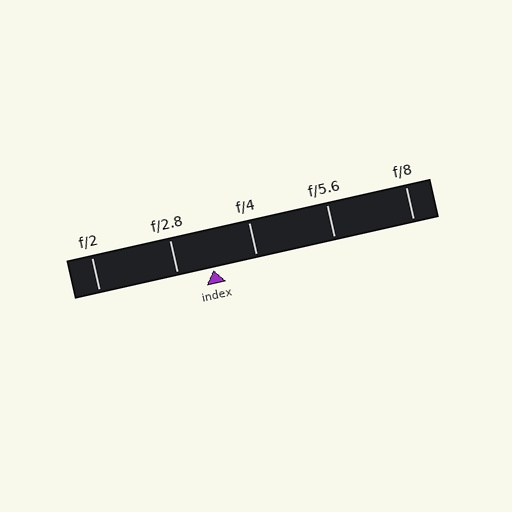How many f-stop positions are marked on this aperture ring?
There are 5 f-stop positions marked.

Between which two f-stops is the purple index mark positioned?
The index mark is between f/2.8 and f/4.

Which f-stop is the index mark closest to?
The index mark is closest to f/2.8.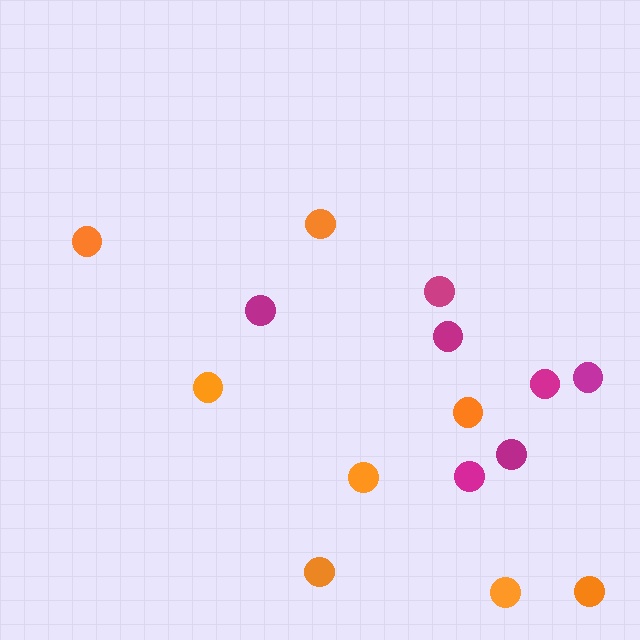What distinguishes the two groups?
There are 2 groups: one group of orange circles (8) and one group of magenta circles (7).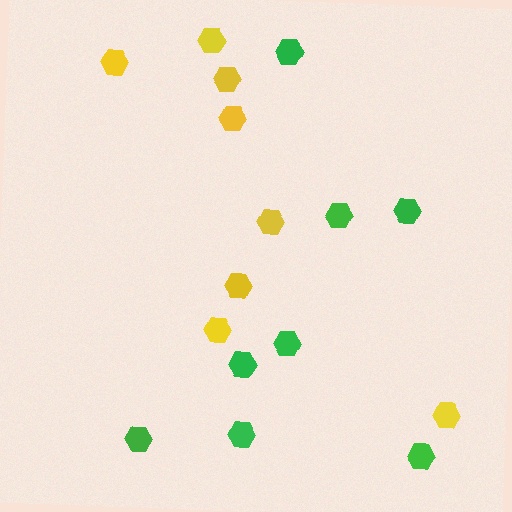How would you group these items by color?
There are 2 groups: one group of green hexagons (8) and one group of yellow hexagons (8).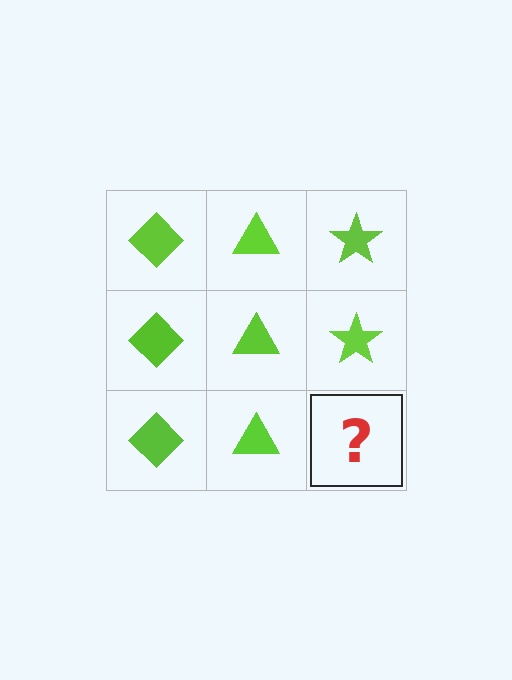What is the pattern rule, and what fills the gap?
The rule is that each column has a consistent shape. The gap should be filled with a lime star.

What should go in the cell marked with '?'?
The missing cell should contain a lime star.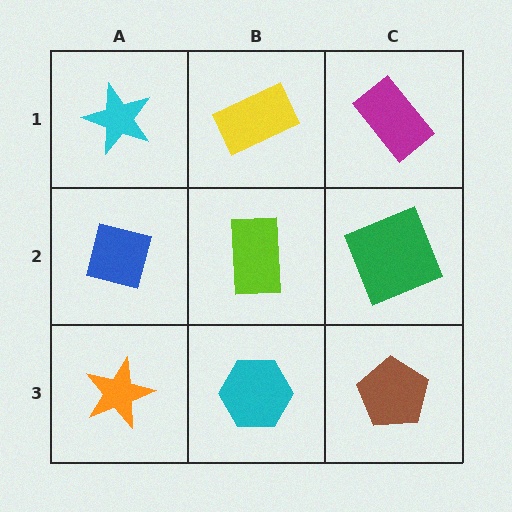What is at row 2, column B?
A lime rectangle.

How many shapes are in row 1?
3 shapes.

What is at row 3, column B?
A cyan hexagon.